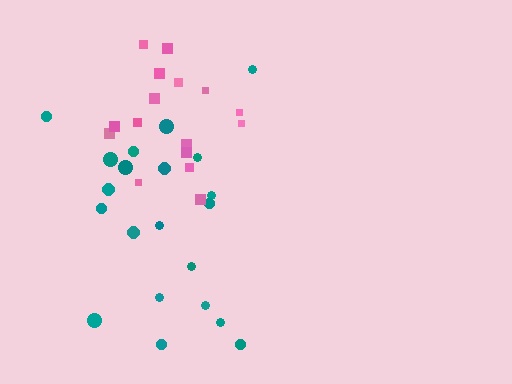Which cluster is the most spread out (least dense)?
Teal.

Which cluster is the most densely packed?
Pink.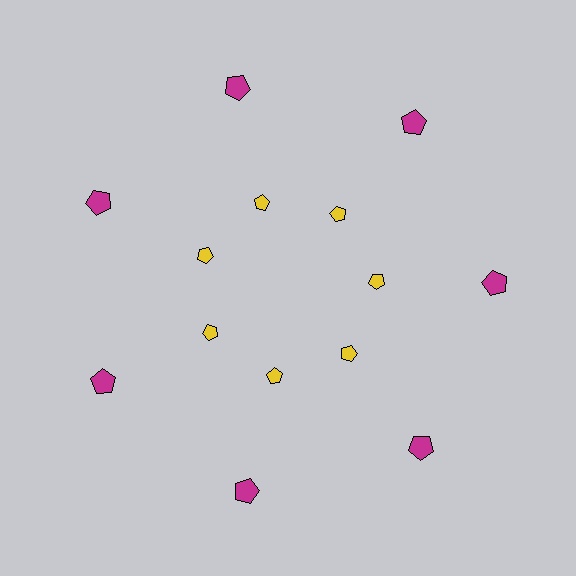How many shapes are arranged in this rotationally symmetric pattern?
There are 14 shapes, arranged in 7 groups of 2.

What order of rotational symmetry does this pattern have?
This pattern has 7-fold rotational symmetry.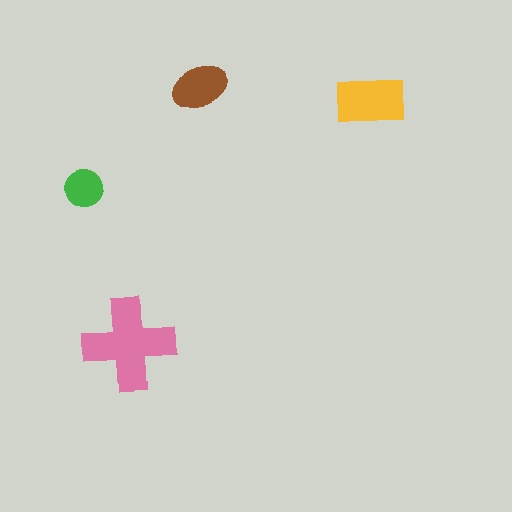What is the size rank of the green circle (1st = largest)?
4th.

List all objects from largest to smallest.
The pink cross, the yellow rectangle, the brown ellipse, the green circle.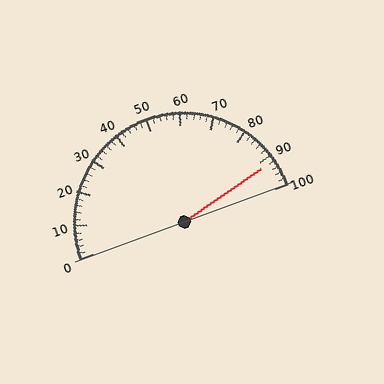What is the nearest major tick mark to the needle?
The nearest major tick mark is 90.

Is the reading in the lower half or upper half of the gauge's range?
The reading is in the upper half of the range (0 to 100).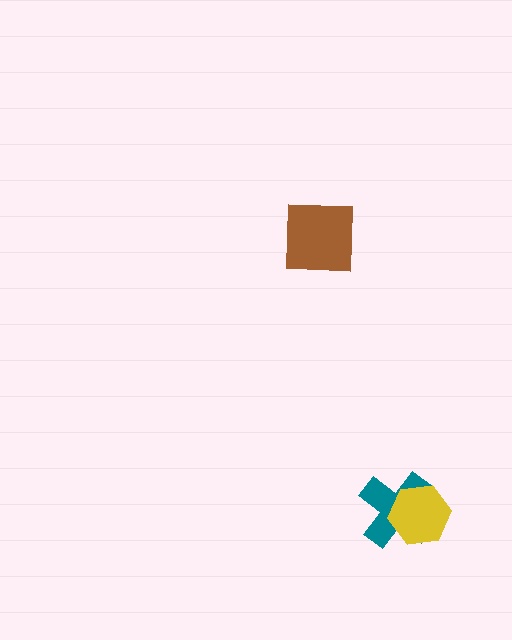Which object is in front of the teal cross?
The yellow hexagon is in front of the teal cross.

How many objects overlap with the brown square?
0 objects overlap with the brown square.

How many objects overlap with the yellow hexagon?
1 object overlaps with the yellow hexagon.